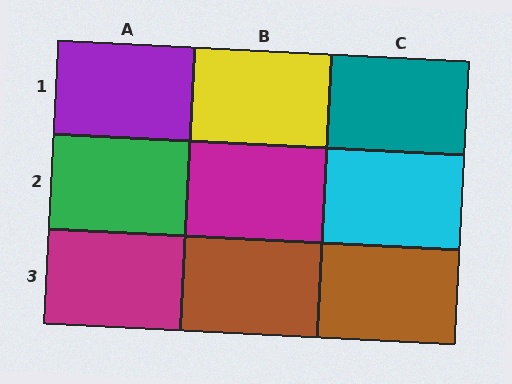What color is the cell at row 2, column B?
Magenta.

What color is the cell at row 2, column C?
Cyan.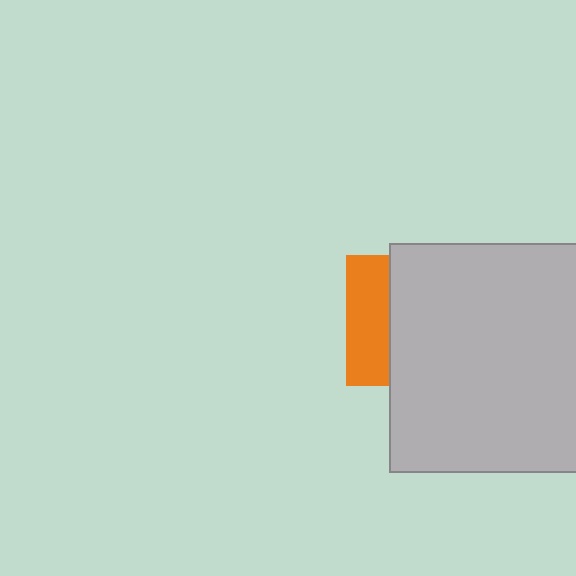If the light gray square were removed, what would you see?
You would see the complete orange square.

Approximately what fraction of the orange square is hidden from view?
Roughly 66% of the orange square is hidden behind the light gray square.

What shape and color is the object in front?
The object in front is a light gray square.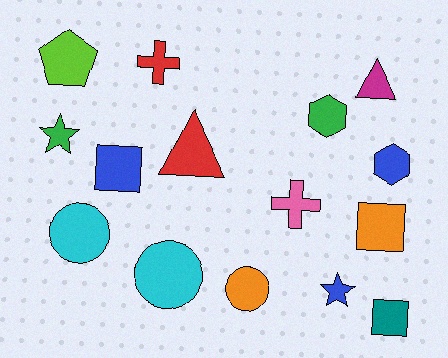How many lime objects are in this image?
There is 1 lime object.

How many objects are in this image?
There are 15 objects.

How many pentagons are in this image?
There is 1 pentagon.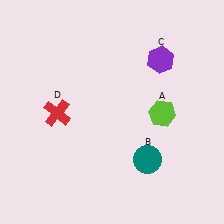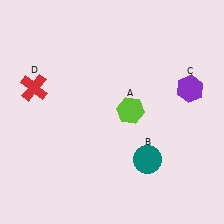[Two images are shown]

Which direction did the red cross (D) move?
The red cross (D) moved up.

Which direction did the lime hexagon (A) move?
The lime hexagon (A) moved left.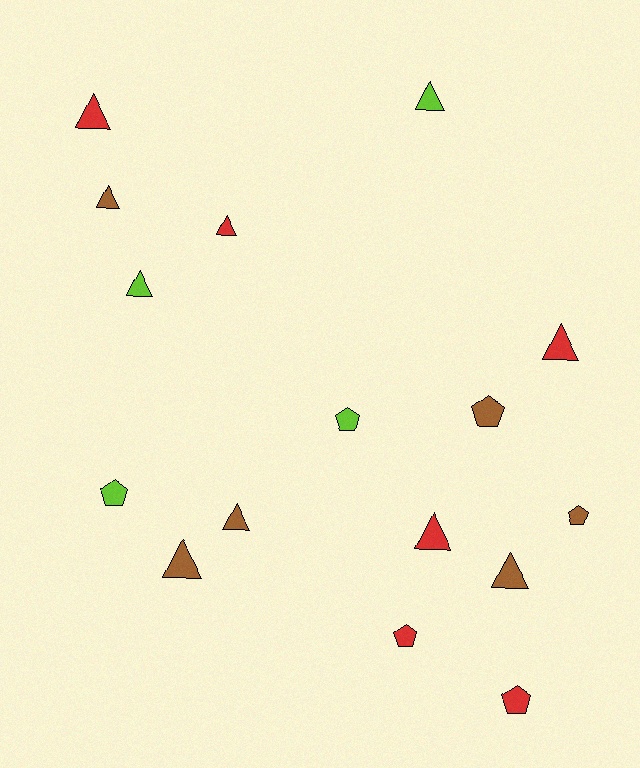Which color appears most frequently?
Red, with 6 objects.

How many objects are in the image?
There are 16 objects.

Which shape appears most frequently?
Triangle, with 10 objects.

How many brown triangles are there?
There are 4 brown triangles.